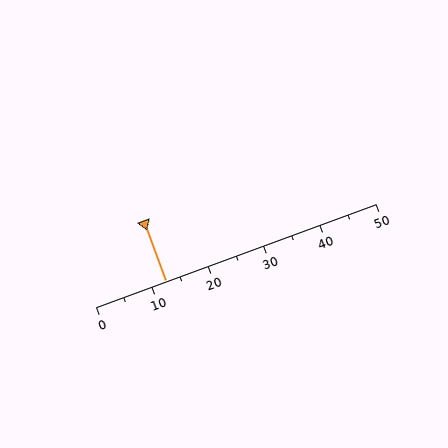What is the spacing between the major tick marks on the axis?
The major ticks are spaced 10 apart.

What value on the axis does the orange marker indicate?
The marker indicates approximately 12.5.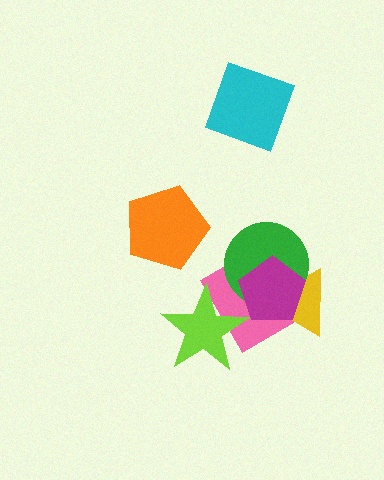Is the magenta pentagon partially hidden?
No, no other shape covers it.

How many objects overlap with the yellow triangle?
3 objects overlap with the yellow triangle.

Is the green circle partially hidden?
Yes, it is partially covered by another shape.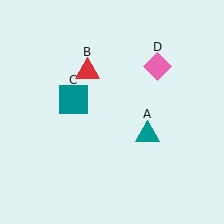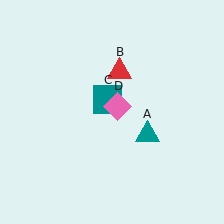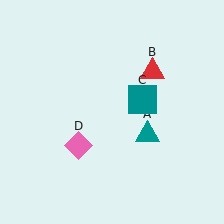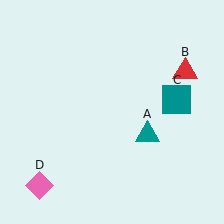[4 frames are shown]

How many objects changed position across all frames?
3 objects changed position: red triangle (object B), teal square (object C), pink diamond (object D).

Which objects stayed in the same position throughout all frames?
Teal triangle (object A) remained stationary.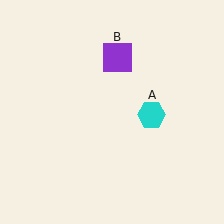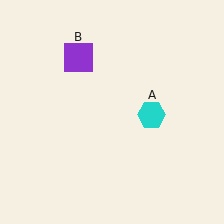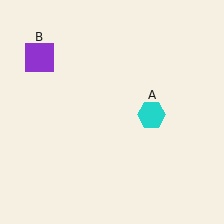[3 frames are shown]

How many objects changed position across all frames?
1 object changed position: purple square (object B).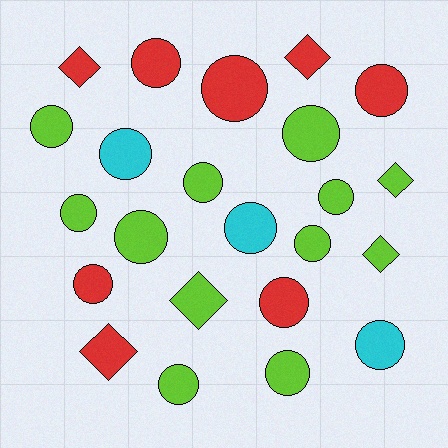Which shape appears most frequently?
Circle, with 17 objects.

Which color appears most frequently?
Lime, with 12 objects.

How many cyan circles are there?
There are 3 cyan circles.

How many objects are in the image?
There are 23 objects.